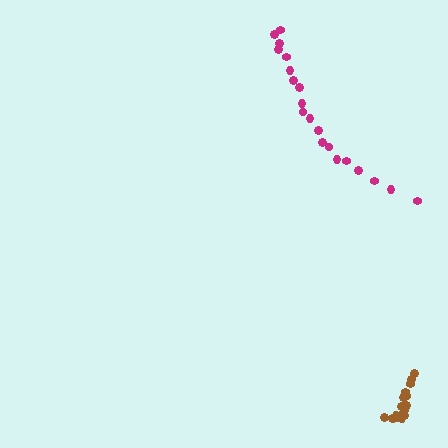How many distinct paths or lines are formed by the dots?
There are 2 distinct paths.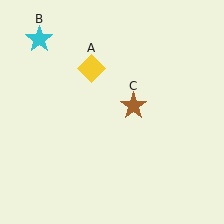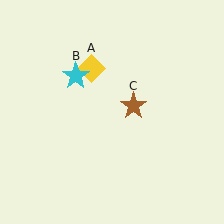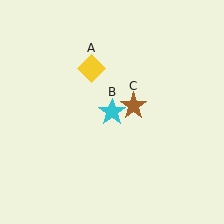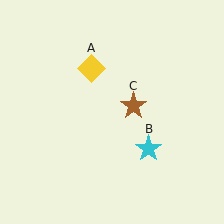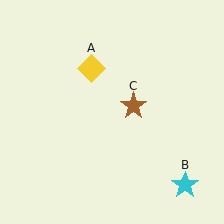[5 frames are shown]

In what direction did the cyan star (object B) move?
The cyan star (object B) moved down and to the right.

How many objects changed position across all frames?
1 object changed position: cyan star (object B).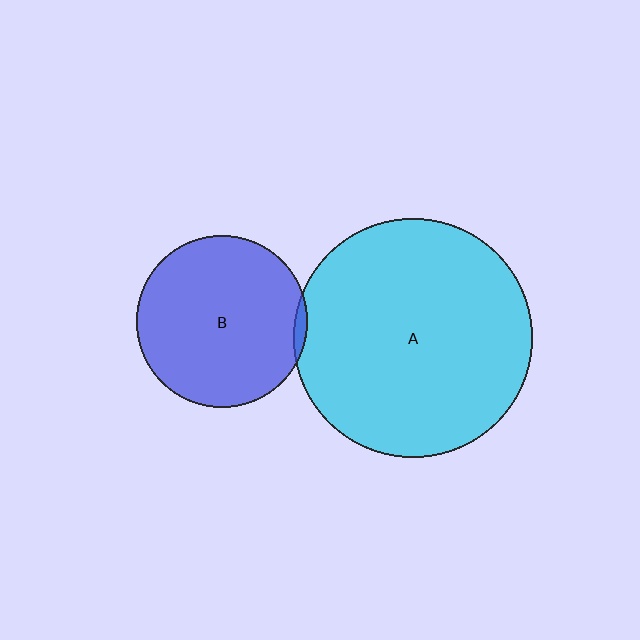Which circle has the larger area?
Circle A (cyan).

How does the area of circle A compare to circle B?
Approximately 1.9 times.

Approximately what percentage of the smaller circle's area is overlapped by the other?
Approximately 5%.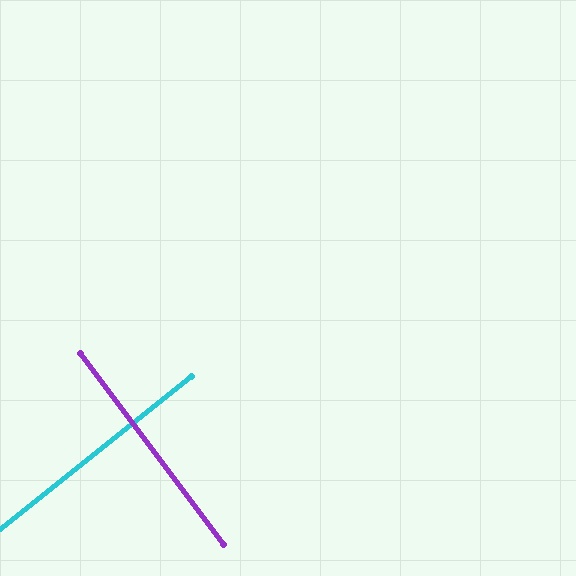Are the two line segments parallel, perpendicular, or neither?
Perpendicular — they meet at approximately 88°.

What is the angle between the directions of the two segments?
Approximately 88 degrees.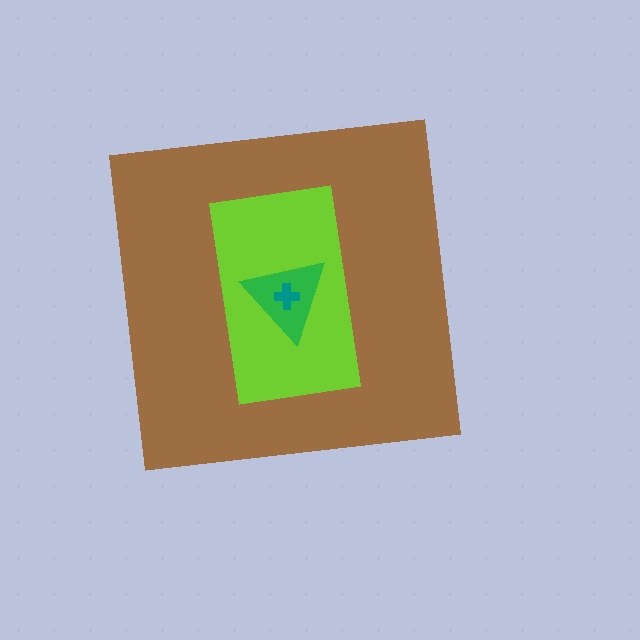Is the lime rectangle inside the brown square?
Yes.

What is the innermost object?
The teal cross.